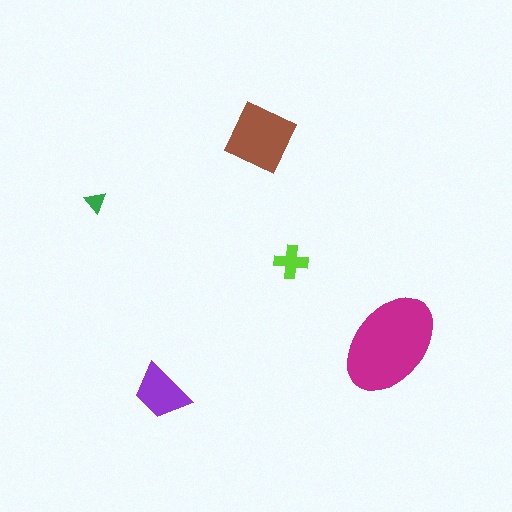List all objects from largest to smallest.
The magenta ellipse, the brown square, the purple trapezoid, the lime cross, the green triangle.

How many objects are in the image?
There are 5 objects in the image.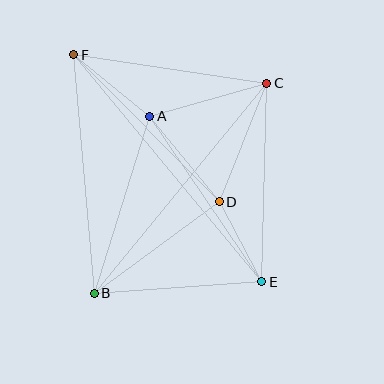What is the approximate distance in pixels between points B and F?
The distance between B and F is approximately 239 pixels.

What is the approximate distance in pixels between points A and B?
The distance between A and B is approximately 185 pixels.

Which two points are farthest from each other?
Points E and F are farthest from each other.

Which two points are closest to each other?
Points D and E are closest to each other.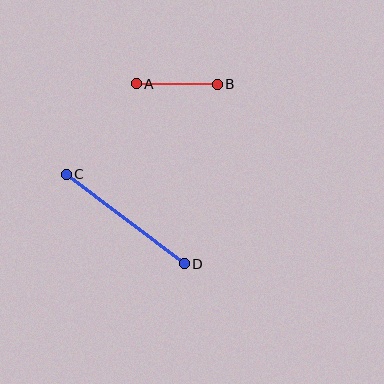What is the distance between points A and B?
The distance is approximately 81 pixels.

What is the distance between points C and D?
The distance is approximately 148 pixels.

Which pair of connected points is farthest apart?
Points C and D are farthest apart.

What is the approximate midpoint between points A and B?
The midpoint is at approximately (177, 84) pixels.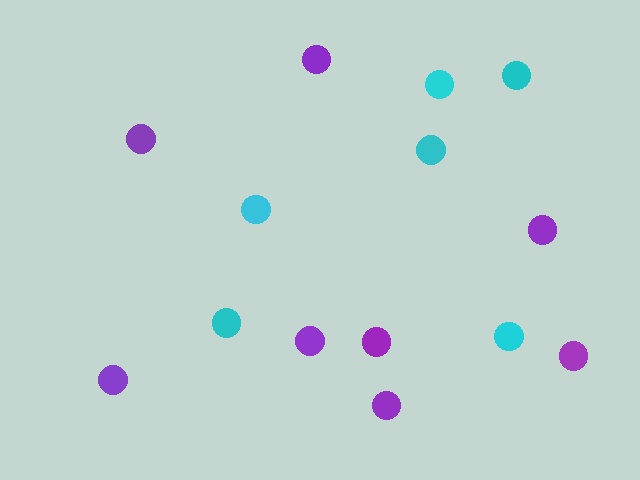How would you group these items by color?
There are 2 groups: one group of purple circles (8) and one group of cyan circles (6).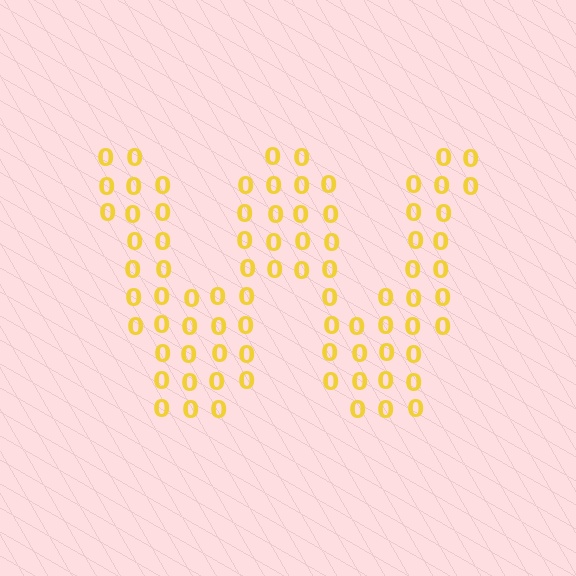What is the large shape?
The large shape is the letter W.